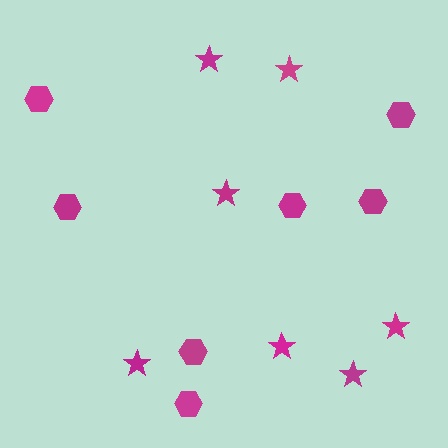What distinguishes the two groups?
There are 2 groups: one group of hexagons (7) and one group of stars (7).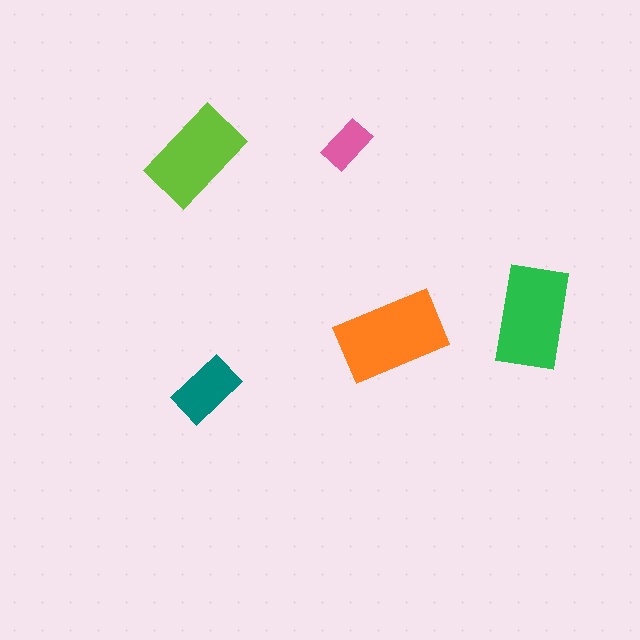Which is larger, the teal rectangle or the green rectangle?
The green one.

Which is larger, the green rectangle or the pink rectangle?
The green one.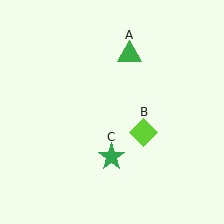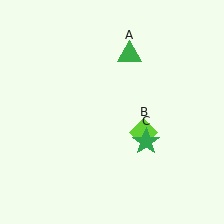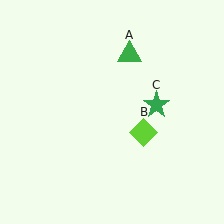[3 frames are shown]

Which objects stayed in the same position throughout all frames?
Green triangle (object A) and lime diamond (object B) remained stationary.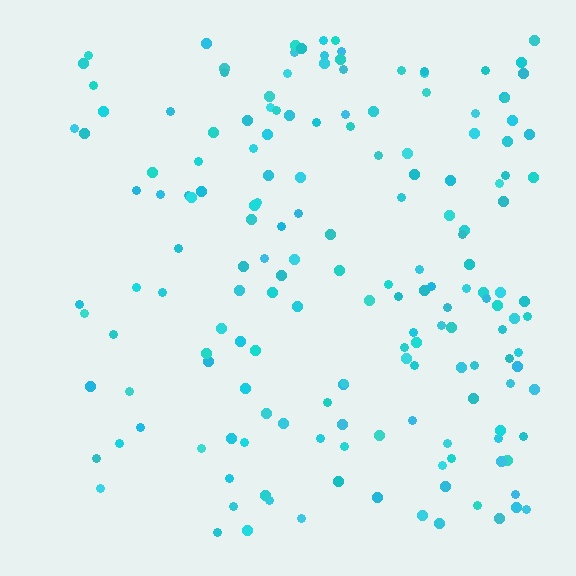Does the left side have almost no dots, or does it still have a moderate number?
Still a moderate number, just noticeably fewer than the right.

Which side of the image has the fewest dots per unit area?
The left.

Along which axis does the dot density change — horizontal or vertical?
Horizontal.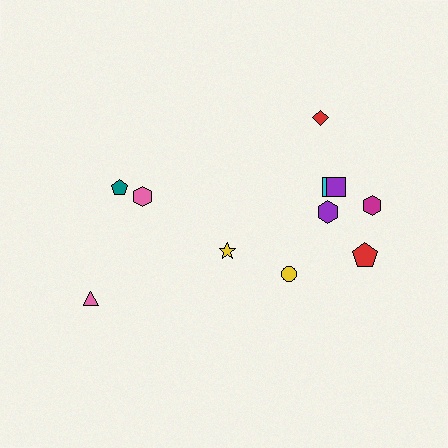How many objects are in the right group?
There are 8 objects.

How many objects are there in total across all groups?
There are 11 objects.